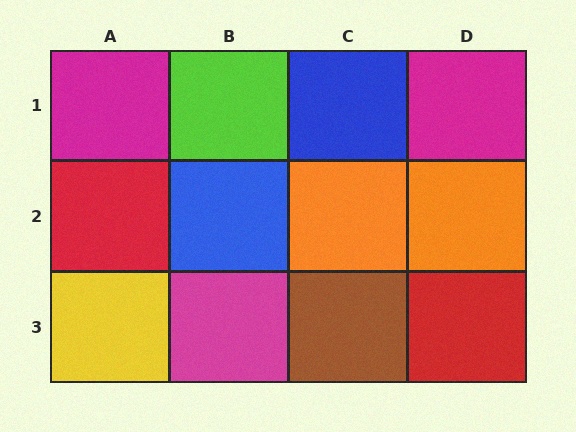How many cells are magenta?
3 cells are magenta.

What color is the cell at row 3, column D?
Red.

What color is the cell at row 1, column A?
Magenta.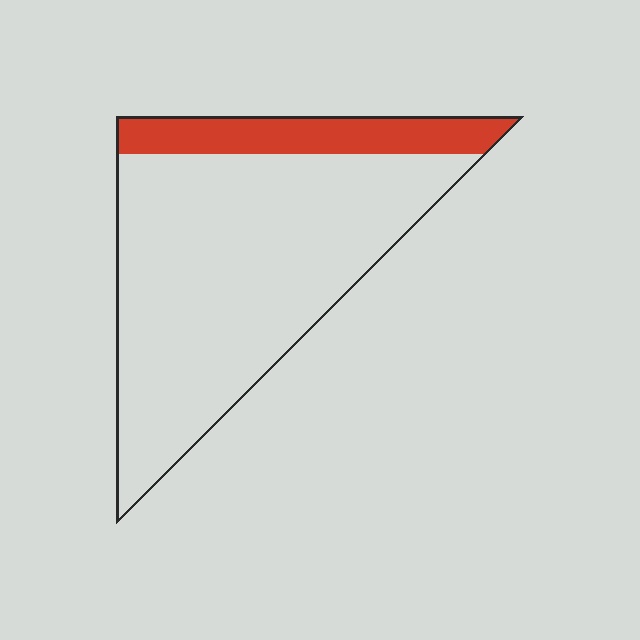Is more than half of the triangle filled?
No.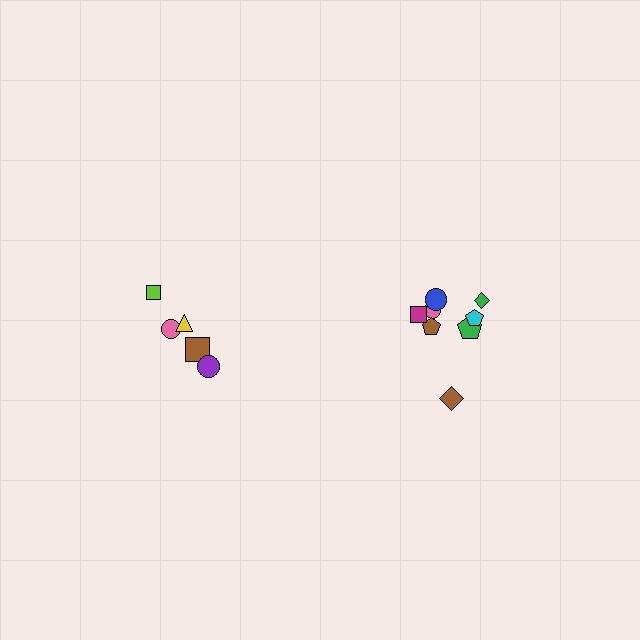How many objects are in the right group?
There are 8 objects.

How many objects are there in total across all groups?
There are 13 objects.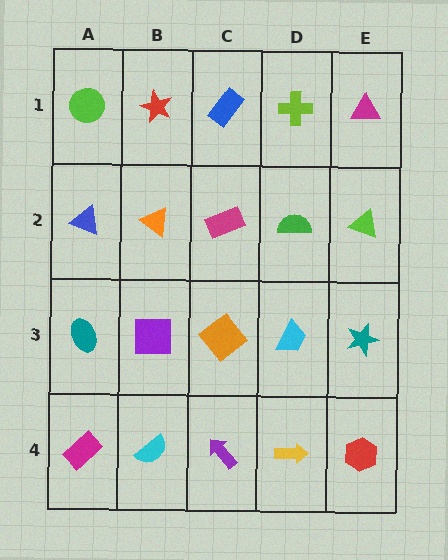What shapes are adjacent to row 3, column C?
A magenta rectangle (row 2, column C), a purple arrow (row 4, column C), a purple square (row 3, column B), a cyan trapezoid (row 3, column D).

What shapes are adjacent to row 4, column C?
An orange diamond (row 3, column C), a cyan semicircle (row 4, column B), a yellow arrow (row 4, column D).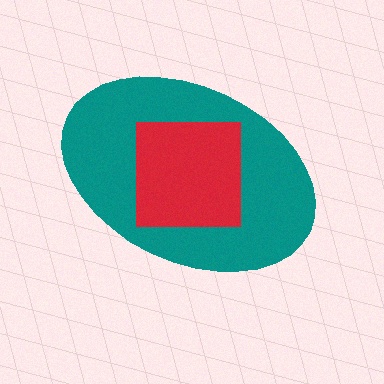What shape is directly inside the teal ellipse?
The red square.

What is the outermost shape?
The teal ellipse.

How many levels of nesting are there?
2.